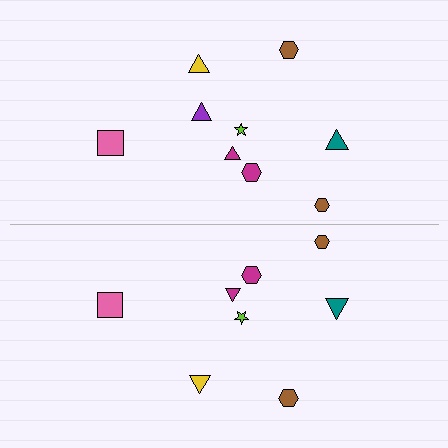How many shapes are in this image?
There are 17 shapes in this image.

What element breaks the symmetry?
A purple triangle is missing from the bottom side.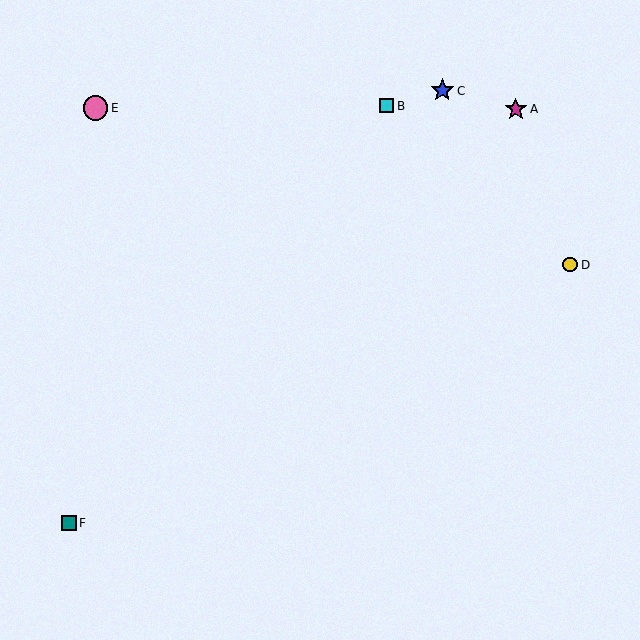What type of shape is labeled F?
Shape F is a teal square.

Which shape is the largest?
The pink circle (labeled E) is the largest.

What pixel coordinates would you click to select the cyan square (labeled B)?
Click at (387, 106) to select the cyan square B.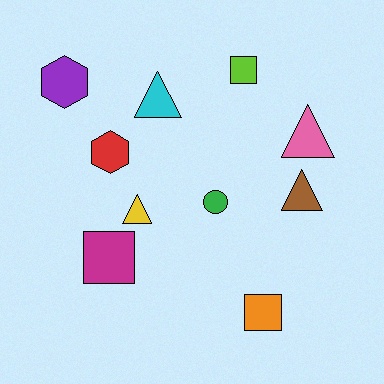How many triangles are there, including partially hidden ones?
There are 4 triangles.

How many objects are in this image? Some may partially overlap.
There are 10 objects.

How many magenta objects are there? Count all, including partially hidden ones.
There is 1 magenta object.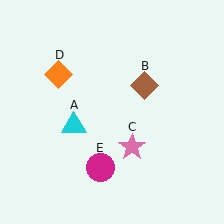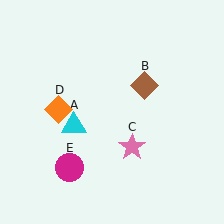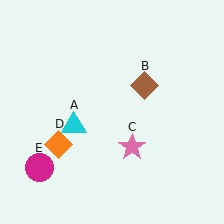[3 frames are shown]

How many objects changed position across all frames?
2 objects changed position: orange diamond (object D), magenta circle (object E).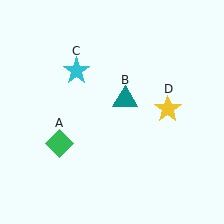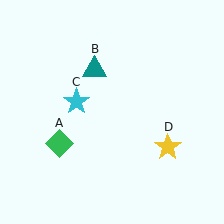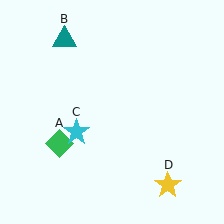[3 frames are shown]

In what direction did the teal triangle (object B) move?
The teal triangle (object B) moved up and to the left.